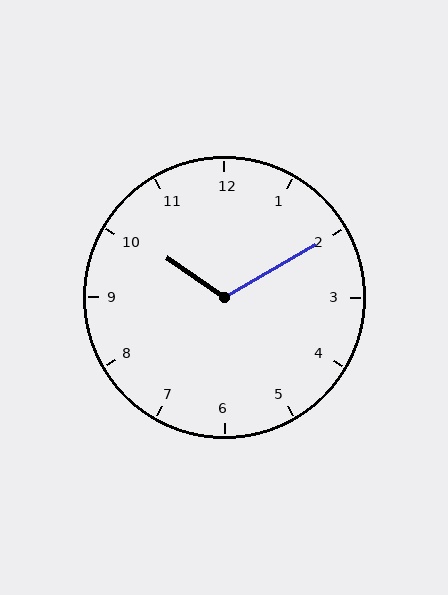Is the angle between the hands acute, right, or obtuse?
It is obtuse.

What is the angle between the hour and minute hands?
Approximately 115 degrees.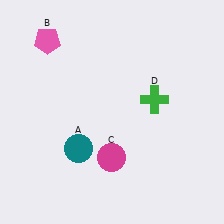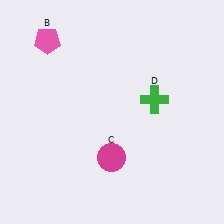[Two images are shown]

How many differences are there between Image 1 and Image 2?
There is 1 difference between the two images.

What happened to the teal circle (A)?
The teal circle (A) was removed in Image 2. It was in the bottom-left area of Image 1.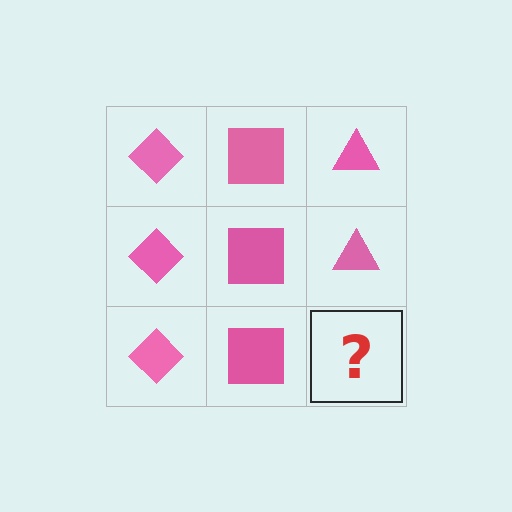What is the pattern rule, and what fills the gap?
The rule is that each column has a consistent shape. The gap should be filled with a pink triangle.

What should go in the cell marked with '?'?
The missing cell should contain a pink triangle.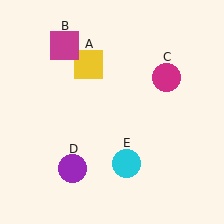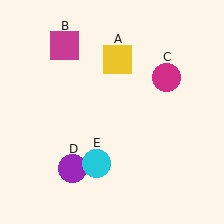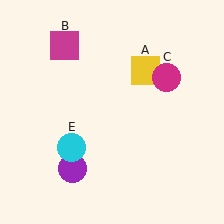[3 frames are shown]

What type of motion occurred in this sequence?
The yellow square (object A), cyan circle (object E) rotated clockwise around the center of the scene.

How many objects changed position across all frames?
2 objects changed position: yellow square (object A), cyan circle (object E).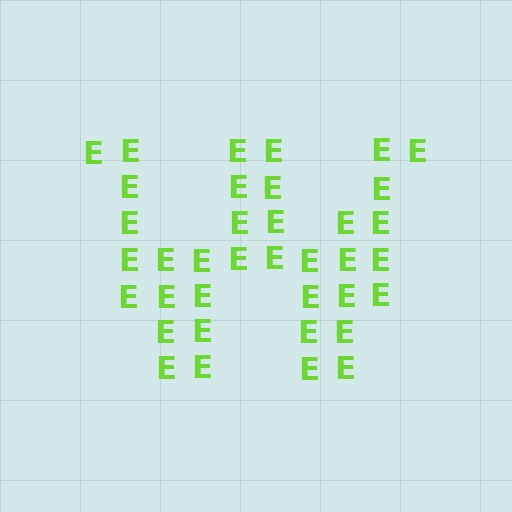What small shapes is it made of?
It is made of small letter E's.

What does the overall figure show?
The overall figure shows the letter W.